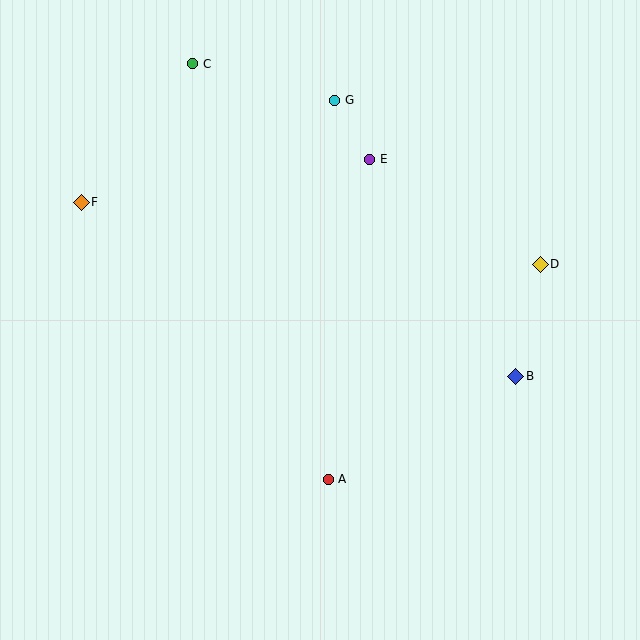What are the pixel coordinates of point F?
Point F is at (81, 202).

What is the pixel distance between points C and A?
The distance between C and A is 437 pixels.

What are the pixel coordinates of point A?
Point A is at (328, 480).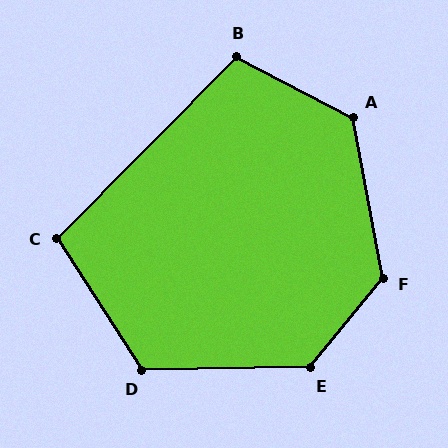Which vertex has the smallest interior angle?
C, at approximately 102 degrees.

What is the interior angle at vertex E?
Approximately 130 degrees (obtuse).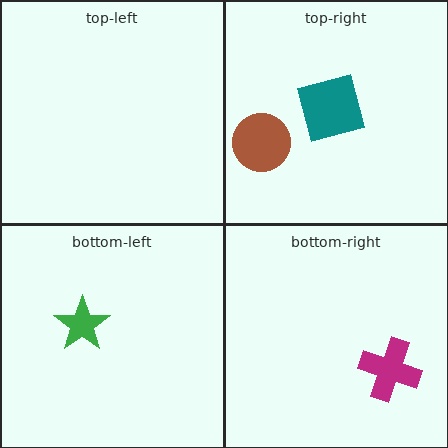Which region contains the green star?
The bottom-left region.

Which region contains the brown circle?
The top-right region.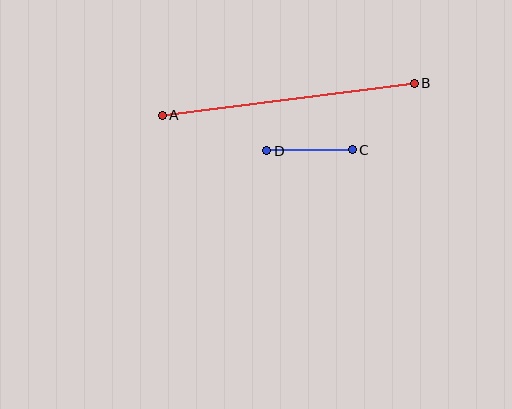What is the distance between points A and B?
The distance is approximately 254 pixels.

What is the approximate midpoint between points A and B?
The midpoint is at approximately (288, 99) pixels.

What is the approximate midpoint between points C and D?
The midpoint is at approximately (309, 150) pixels.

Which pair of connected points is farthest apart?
Points A and B are farthest apart.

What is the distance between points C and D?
The distance is approximately 85 pixels.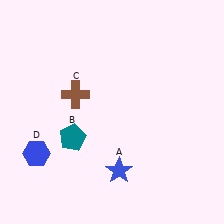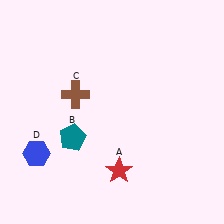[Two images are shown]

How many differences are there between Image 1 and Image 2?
There is 1 difference between the two images.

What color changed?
The star (A) changed from blue in Image 1 to red in Image 2.